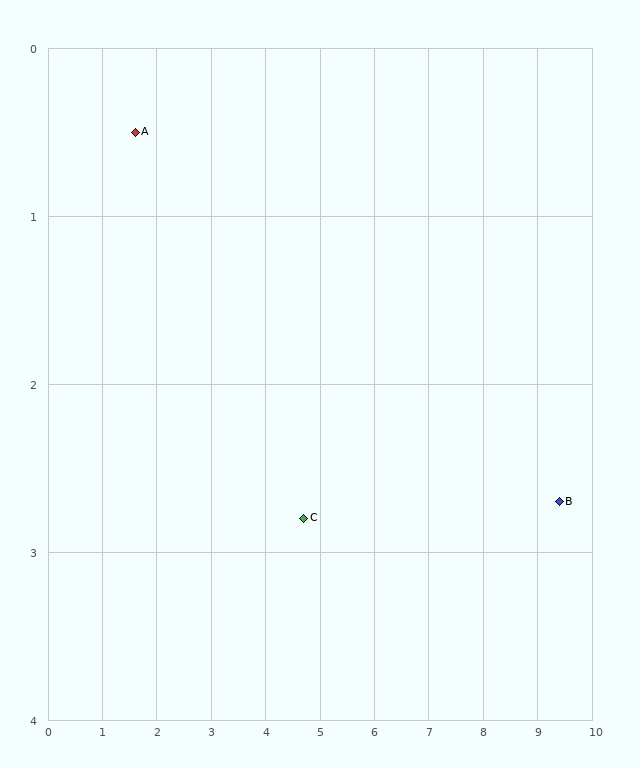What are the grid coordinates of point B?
Point B is at approximately (9.4, 2.7).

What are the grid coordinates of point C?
Point C is at approximately (4.7, 2.8).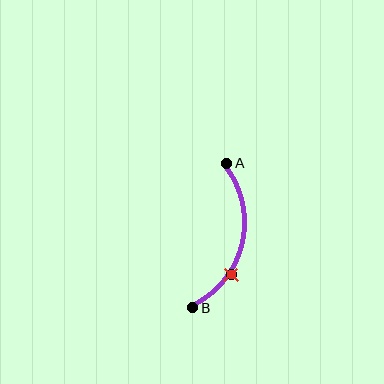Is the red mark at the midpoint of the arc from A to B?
No. The red mark lies on the arc but is closer to endpoint B. The arc midpoint would be at the point on the curve equidistant along the arc from both A and B.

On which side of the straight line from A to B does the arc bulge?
The arc bulges to the right of the straight line connecting A and B.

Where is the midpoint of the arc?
The arc midpoint is the point on the curve farthest from the straight line joining A and B. It sits to the right of that line.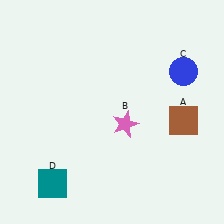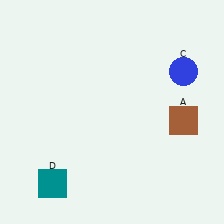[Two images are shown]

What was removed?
The pink star (B) was removed in Image 2.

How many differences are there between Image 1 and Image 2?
There is 1 difference between the two images.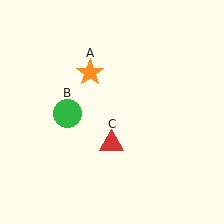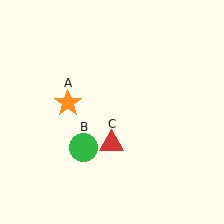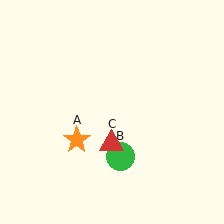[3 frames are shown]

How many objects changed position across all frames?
2 objects changed position: orange star (object A), green circle (object B).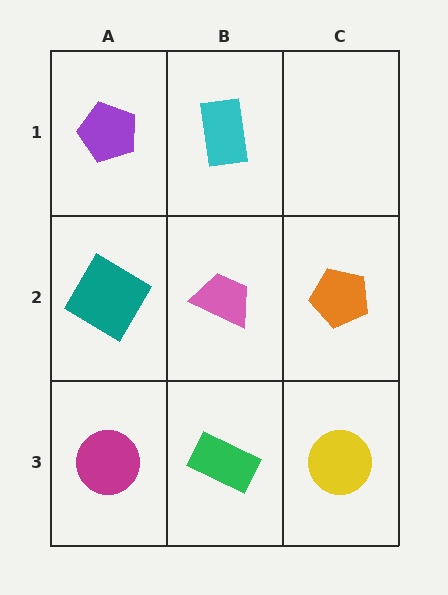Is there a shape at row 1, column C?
No, that cell is empty.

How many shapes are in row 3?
3 shapes.